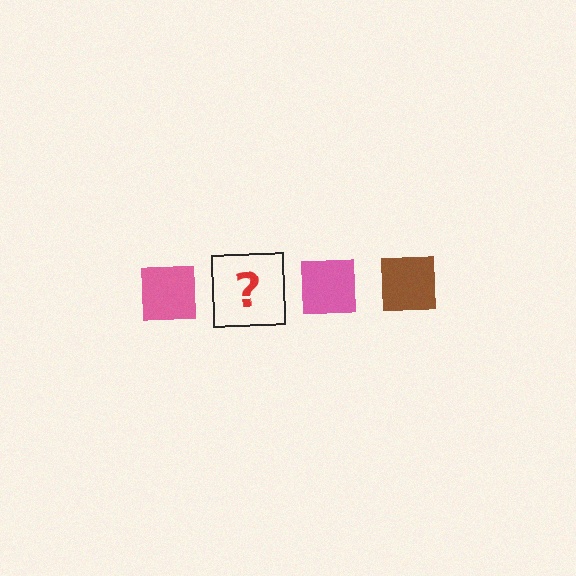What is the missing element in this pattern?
The missing element is a brown square.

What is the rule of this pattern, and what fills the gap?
The rule is that the pattern cycles through pink, brown squares. The gap should be filled with a brown square.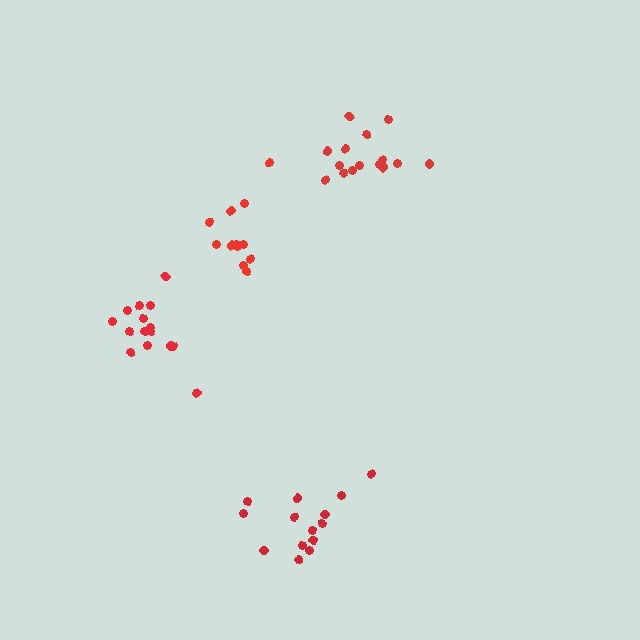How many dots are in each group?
Group 1: 15 dots, Group 2: 15 dots, Group 3: 15 dots, Group 4: 12 dots (57 total).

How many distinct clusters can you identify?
There are 4 distinct clusters.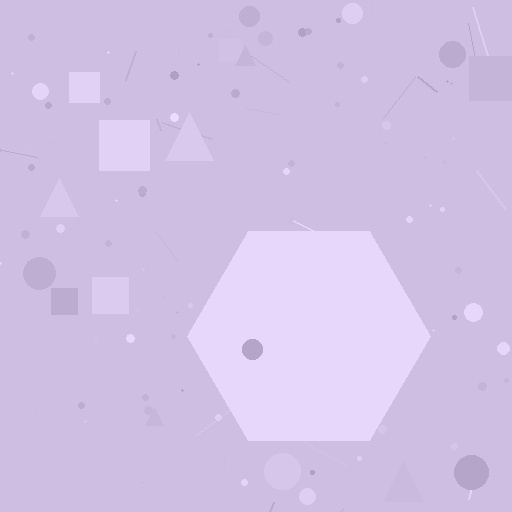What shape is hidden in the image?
A hexagon is hidden in the image.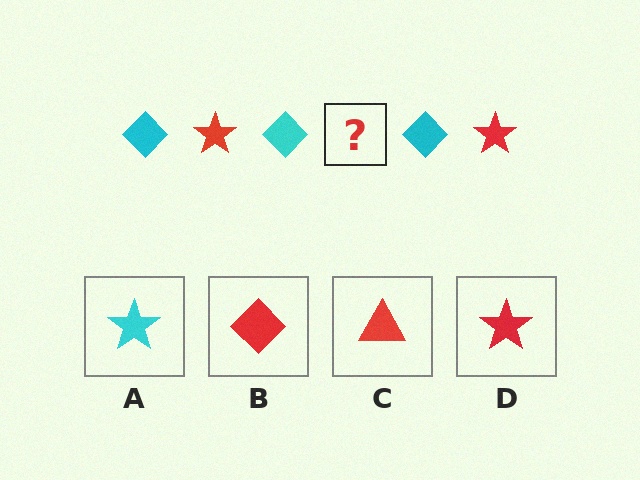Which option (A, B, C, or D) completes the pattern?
D.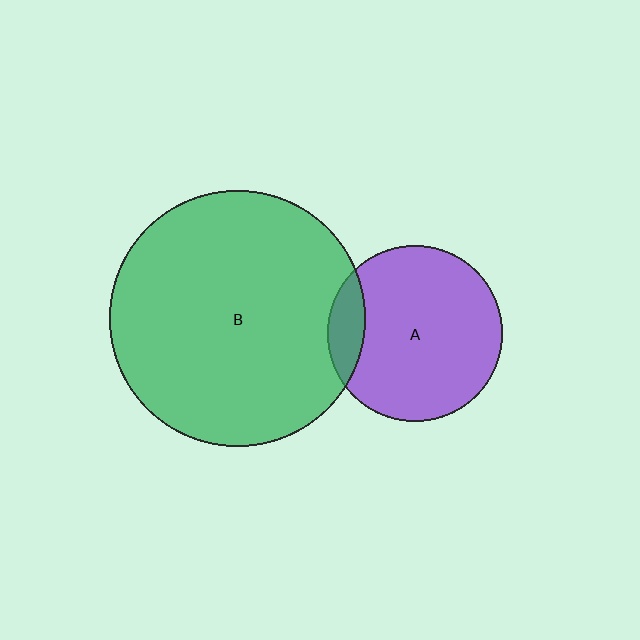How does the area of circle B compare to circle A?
Approximately 2.1 times.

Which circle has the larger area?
Circle B (green).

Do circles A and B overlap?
Yes.